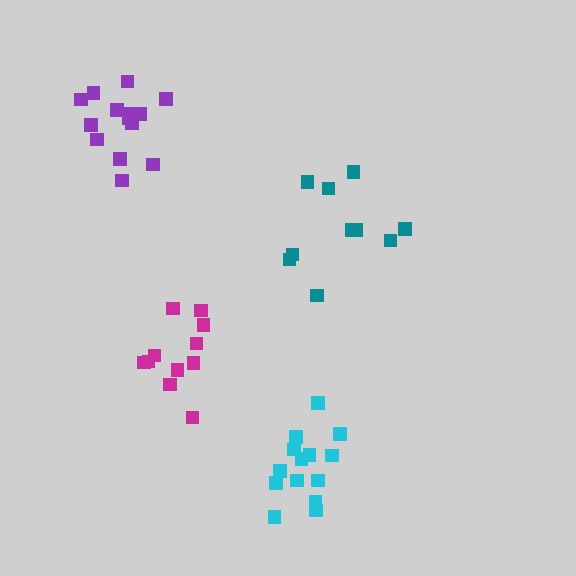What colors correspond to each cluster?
The clusters are colored: teal, purple, cyan, magenta.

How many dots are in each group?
Group 1: 10 dots, Group 2: 14 dots, Group 3: 14 dots, Group 4: 11 dots (49 total).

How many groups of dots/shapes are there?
There are 4 groups.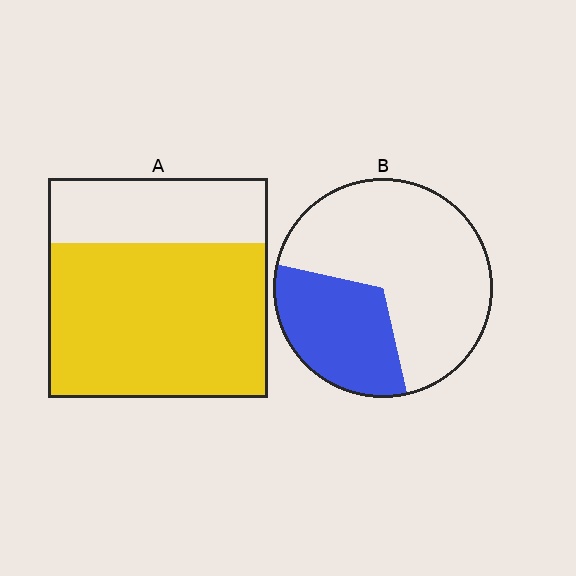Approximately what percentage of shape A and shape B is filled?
A is approximately 70% and B is approximately 30%.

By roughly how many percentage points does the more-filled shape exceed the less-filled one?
By roughly 40 percentage points (A over B).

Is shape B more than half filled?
No.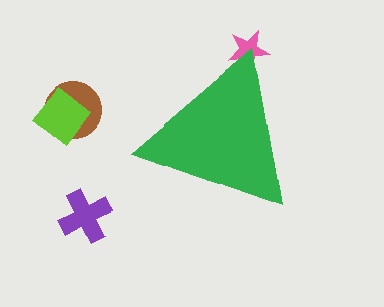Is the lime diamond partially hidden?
No, the lime diamond is fully visible.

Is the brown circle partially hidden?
No, the brown circle is fully visible.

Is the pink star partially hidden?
Yes, the pink star is partially hidden behind the green triangle.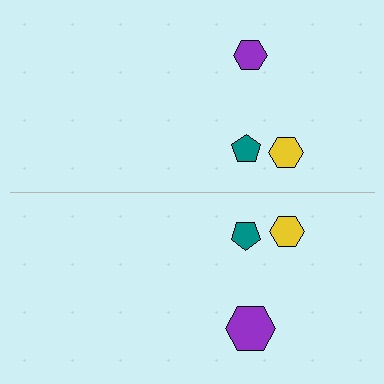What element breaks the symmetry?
The purple hexagon on the bottom side has a different size than its mirror counterpart.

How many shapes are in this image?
There are 6 shapes in this image.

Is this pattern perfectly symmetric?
No, the pattern is not perfectly symmetric. The purple hexagon on the bottom side has a different size than its mirror counterpart.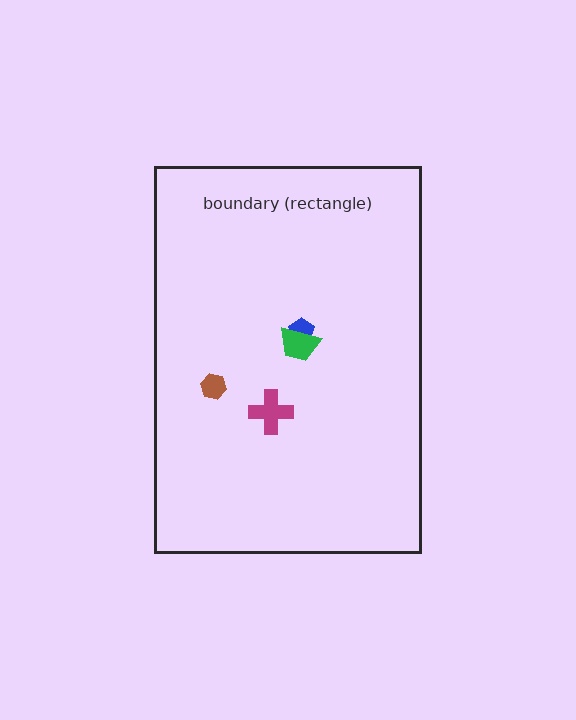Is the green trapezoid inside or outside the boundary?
Inside.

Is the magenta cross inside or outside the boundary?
Inside.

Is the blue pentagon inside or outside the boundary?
Inside.